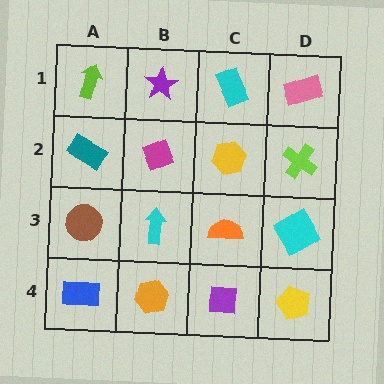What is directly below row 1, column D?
A lime cross.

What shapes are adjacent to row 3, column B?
A magenta diamond (row 2, column B), an orange hexagon (row 4, column B), a brown circle (row 3, column A), an orange semicircle (row 3, column C).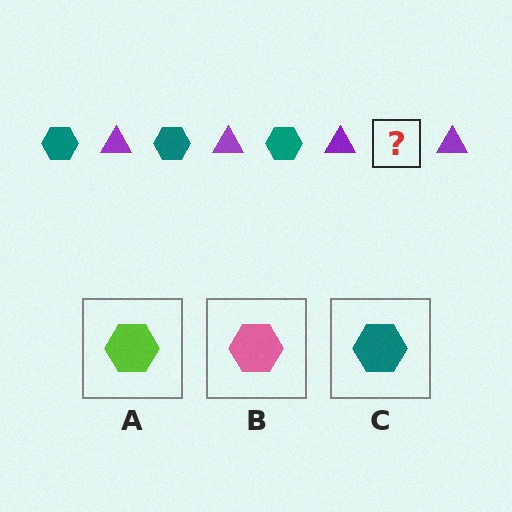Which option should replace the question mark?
Option C.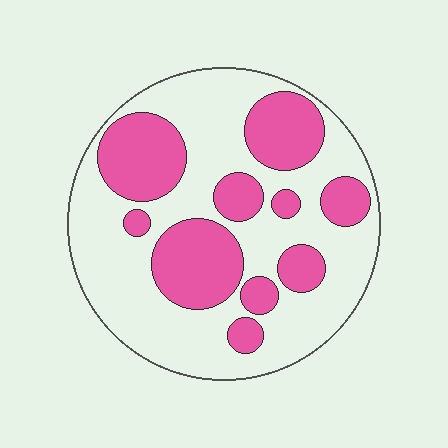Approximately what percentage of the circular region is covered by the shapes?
Approximately 35%.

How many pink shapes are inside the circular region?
10.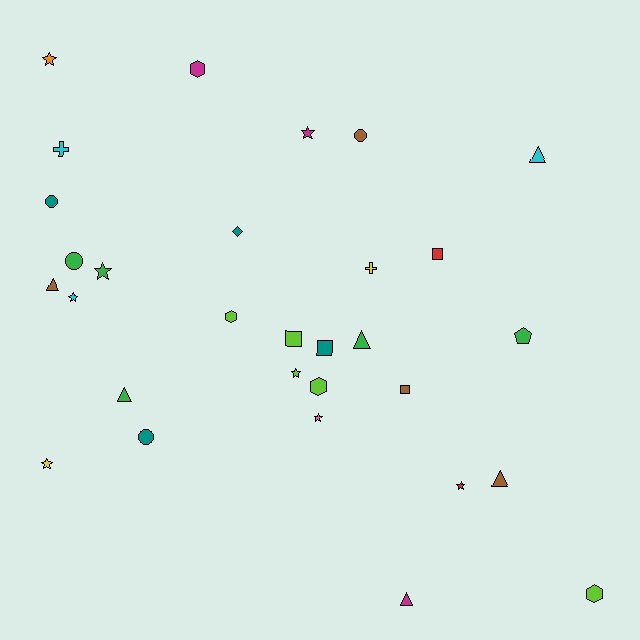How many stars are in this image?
There are 8 stars.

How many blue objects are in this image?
There are no blue objects.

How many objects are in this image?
There are 30 objects.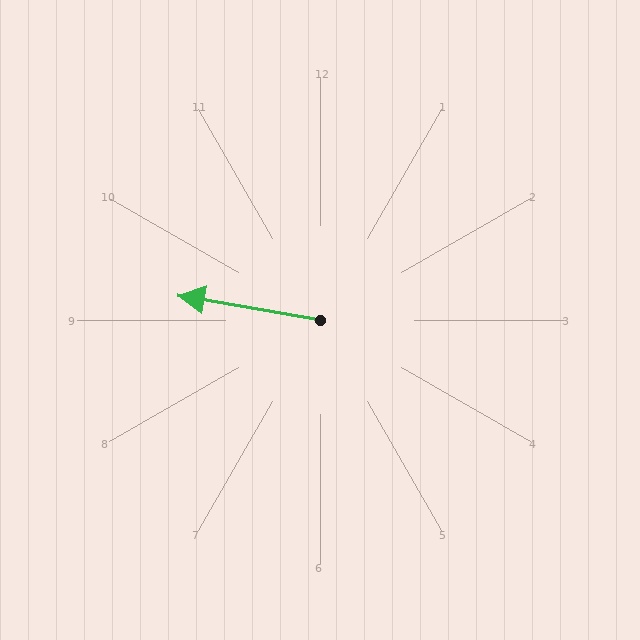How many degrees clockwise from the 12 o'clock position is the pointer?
Approximately 280 degrees.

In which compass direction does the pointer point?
West.